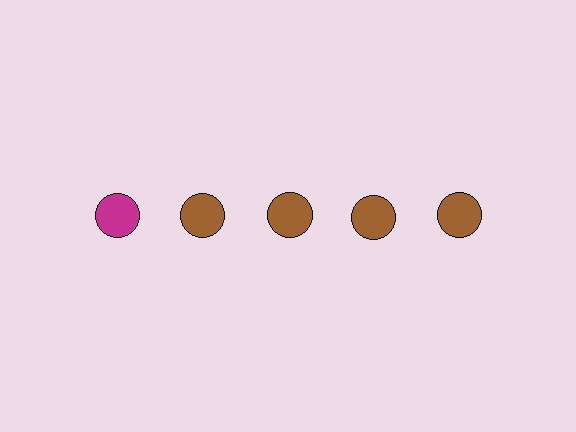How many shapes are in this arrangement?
There are 5 shapes arranged in a grid pattern.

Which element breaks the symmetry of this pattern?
The magenta circle in the top row, leftmost column breaks the symmetry. All other shapes are brown circles.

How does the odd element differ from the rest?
It has a different color: magenta instead of brown.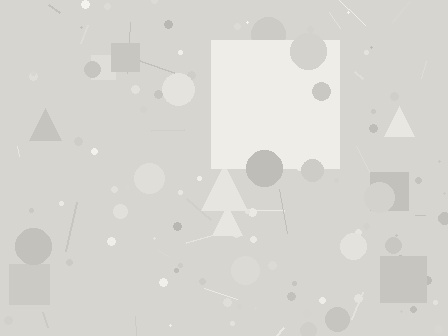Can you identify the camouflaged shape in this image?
The camouflaged shape is a square.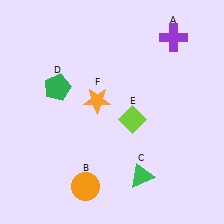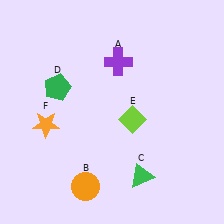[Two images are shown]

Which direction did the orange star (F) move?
The orange star (F) moved left.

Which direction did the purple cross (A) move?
The purple cross (A) moved left.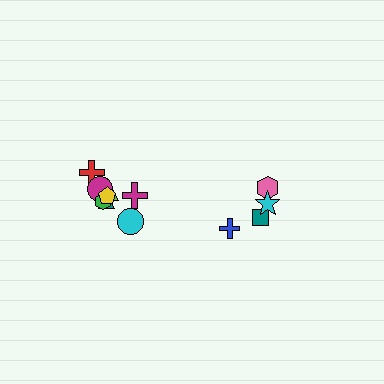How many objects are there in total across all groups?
There are 12 objects.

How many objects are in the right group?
There are 4 objects.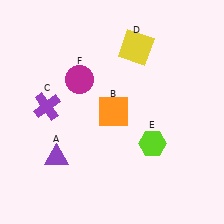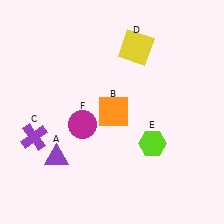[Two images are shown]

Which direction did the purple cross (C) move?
The purple cross (C) moved down.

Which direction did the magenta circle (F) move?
The magenta circle (F) moved down.